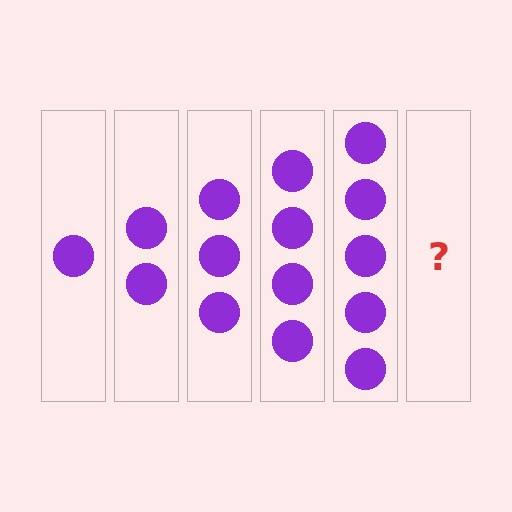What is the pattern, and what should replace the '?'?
The pattern is that each step adds one more circle. The '?' should be 6 circles.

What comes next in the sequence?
The next element should be 6 circles.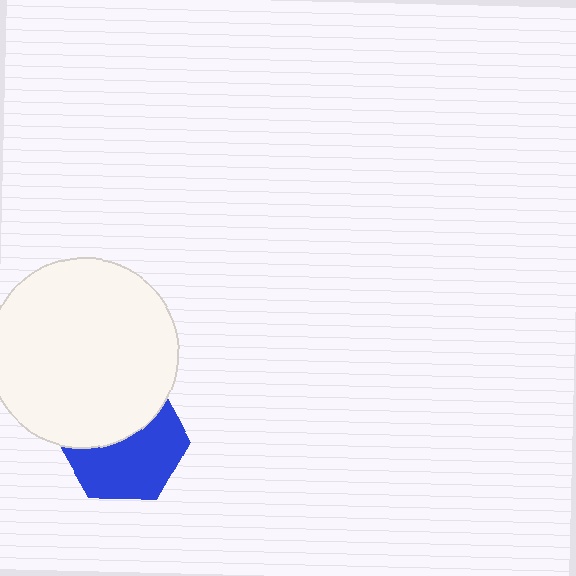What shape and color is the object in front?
The object in front is a white circle.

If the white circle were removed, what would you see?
You would see the complete blue hexagon.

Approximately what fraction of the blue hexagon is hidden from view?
Roughly 43% of the blue hexagon is hidden behind the white circle.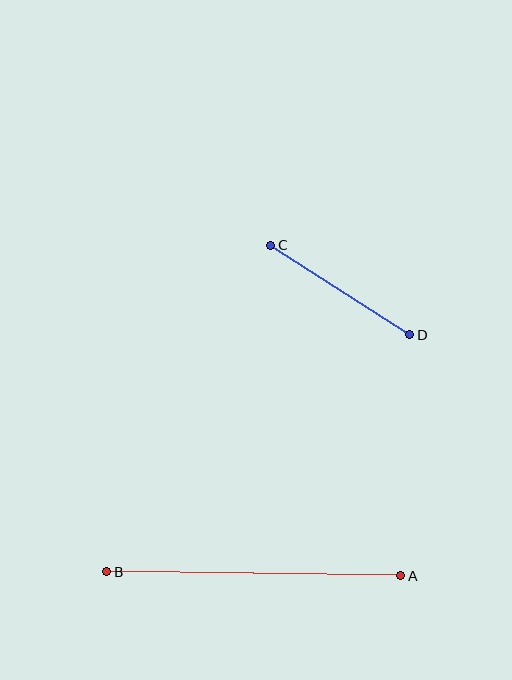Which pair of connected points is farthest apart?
Points A and B are farthest apart.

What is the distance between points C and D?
The distance is approximately 165 pixels.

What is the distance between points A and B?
The distance is approximately 294 pixels.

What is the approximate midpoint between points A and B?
The midpoint is at approximately (254, 574) pixels.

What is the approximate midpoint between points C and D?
The midpoint is at approximately (340, 290) pixels.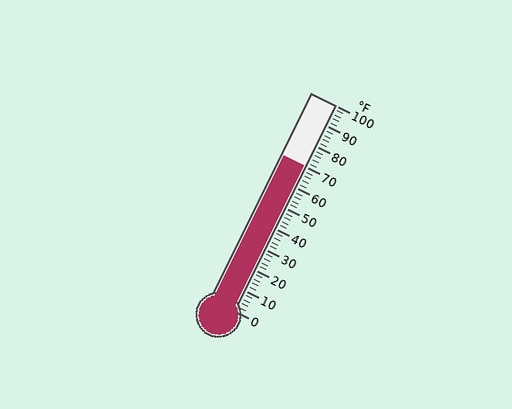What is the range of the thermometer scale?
The thermometer scale ranges from 0°F to 100°F.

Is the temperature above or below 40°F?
The temperature is above 40°F.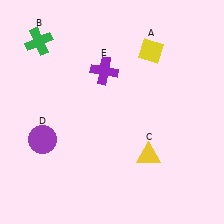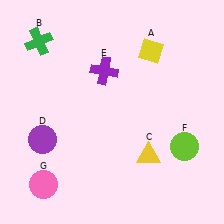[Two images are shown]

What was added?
A lime circle (F), a pink circle (G) were added in Image 2.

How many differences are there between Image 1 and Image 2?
There are 2 differences between the two images.